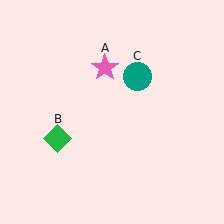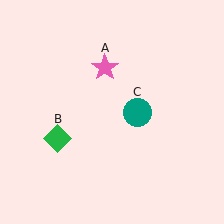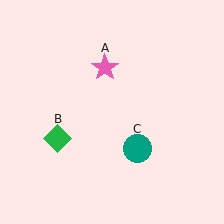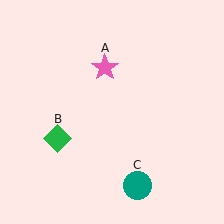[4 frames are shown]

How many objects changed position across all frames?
1 object changed position: teal circle (object C).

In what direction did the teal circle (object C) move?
The teal circle (object C) moved down.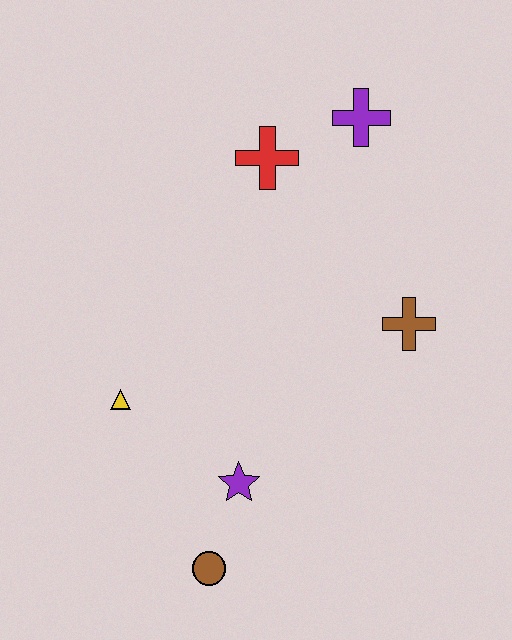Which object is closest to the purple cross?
The red cross is closest to the purple cross.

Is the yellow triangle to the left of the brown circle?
Yes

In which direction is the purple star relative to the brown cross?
The purple star is to the left of the brown cross.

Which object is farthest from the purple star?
The purple cross is farthest from the purple star.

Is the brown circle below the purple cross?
Yes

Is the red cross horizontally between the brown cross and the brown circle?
Yes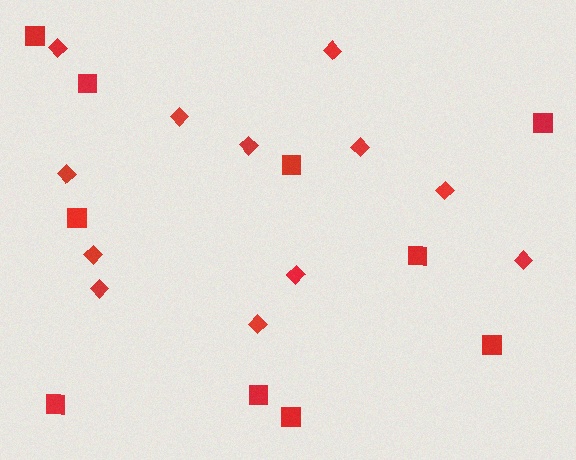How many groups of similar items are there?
There are 2 groups: one group of diamonds (12) and one group of squares (10).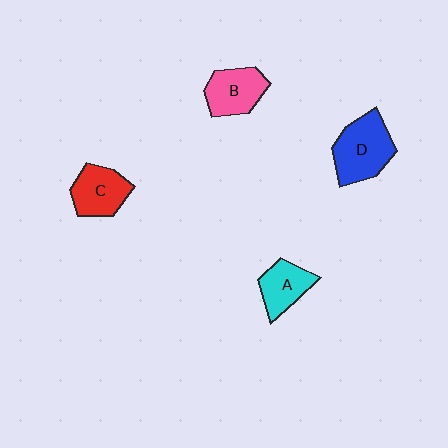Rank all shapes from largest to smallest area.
From largest to smallest: D (blue), B (pink), C (red), A (cyan).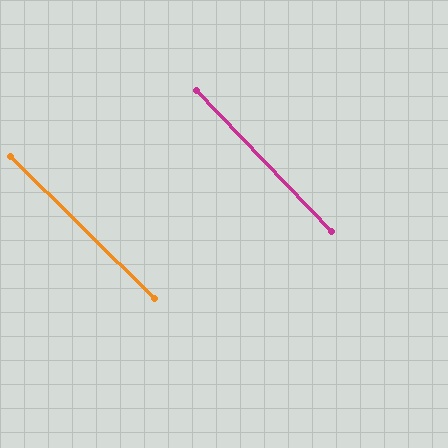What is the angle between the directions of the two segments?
Approximately 2 degrees.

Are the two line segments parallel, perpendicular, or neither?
Parallel — their directions differ by only 1.7°.